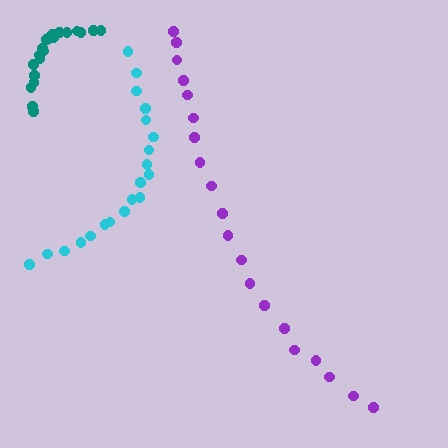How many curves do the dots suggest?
There are 3 distinct paths.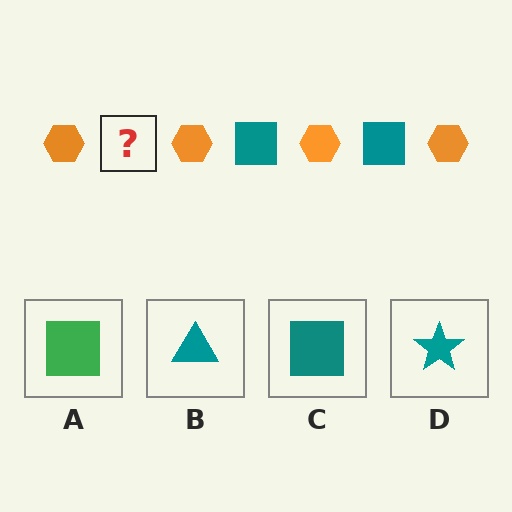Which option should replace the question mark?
Option C.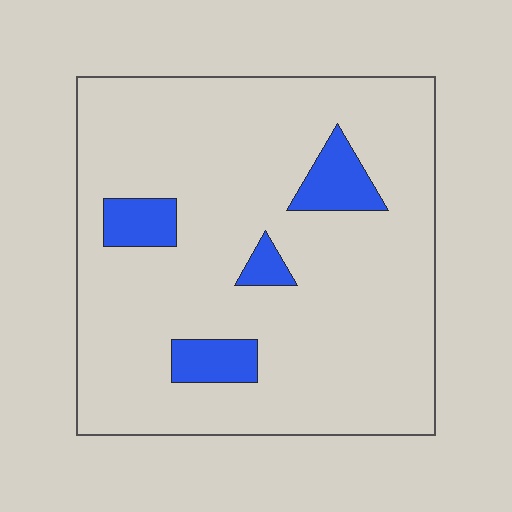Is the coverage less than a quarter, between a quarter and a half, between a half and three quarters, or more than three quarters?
Less than a quarter.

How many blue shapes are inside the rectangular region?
4.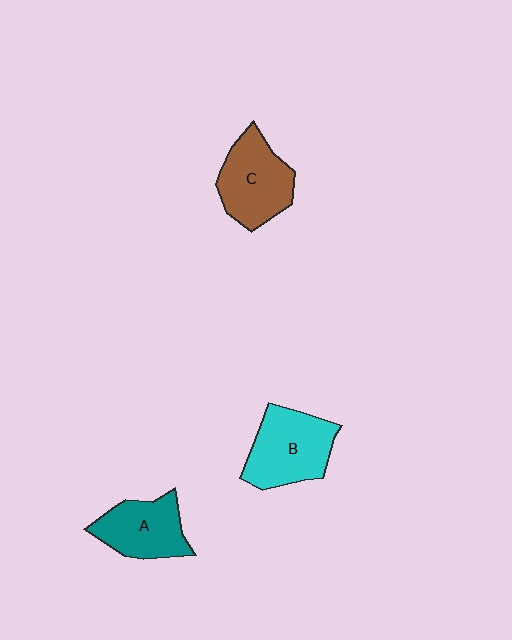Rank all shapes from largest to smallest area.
From largest to smallest: B (cyan), C (brown), A (teal).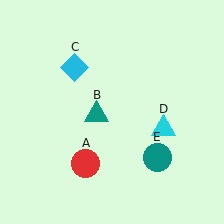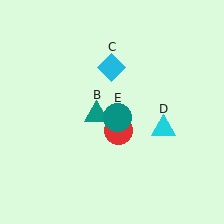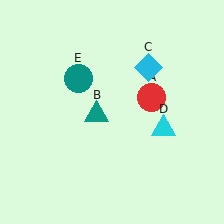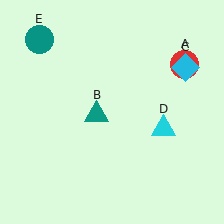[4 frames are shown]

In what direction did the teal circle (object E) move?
The teal circle (object E) moved up and to the left.